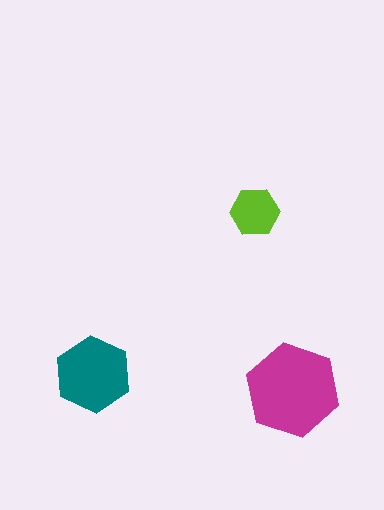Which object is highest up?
The lime hexagon is topmost.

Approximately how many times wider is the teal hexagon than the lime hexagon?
About 1.5 times wider.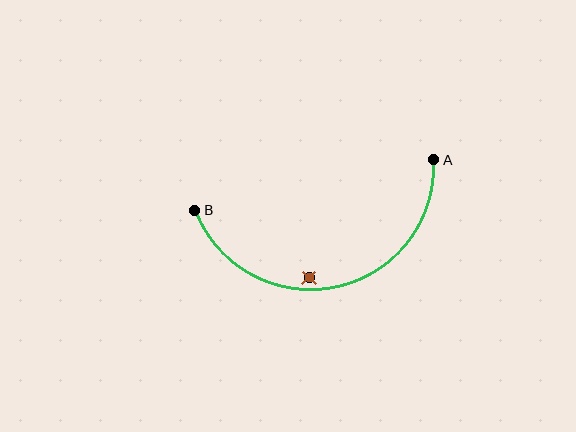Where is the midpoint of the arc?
The arc midpoint is the point on the curve farthest from the straight line joining A and B. It sits below that line.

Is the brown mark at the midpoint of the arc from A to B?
No — the brown mark does not lie on the arc at all. It sits slightly inside the curve.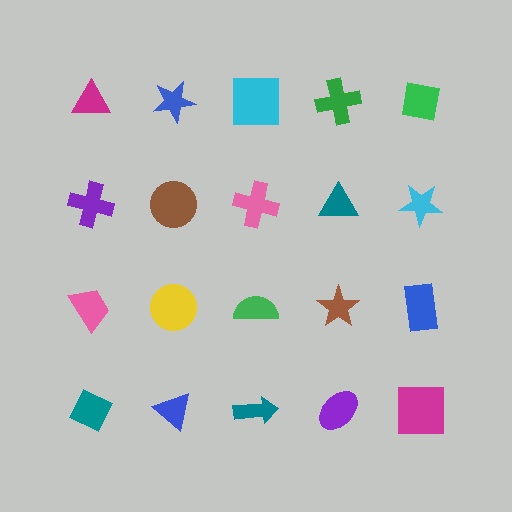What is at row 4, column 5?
A magenta square.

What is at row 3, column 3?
A green semicircle.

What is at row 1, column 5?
A green square.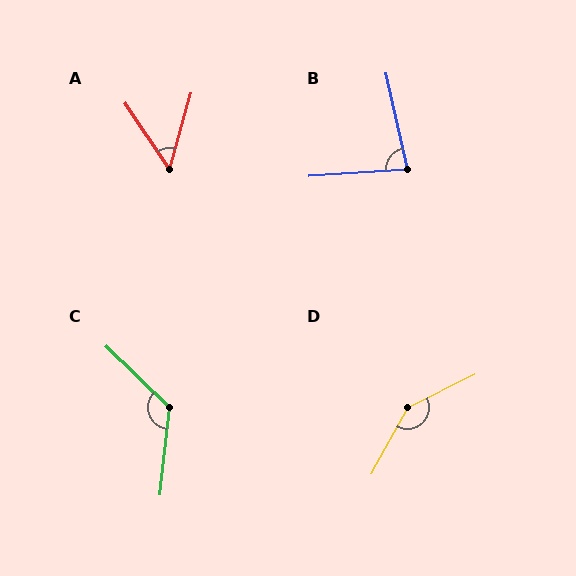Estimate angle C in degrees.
Approximately 128 degrees.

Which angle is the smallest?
A, at approximately 49 degrees.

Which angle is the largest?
D, at approximately 145 degrees.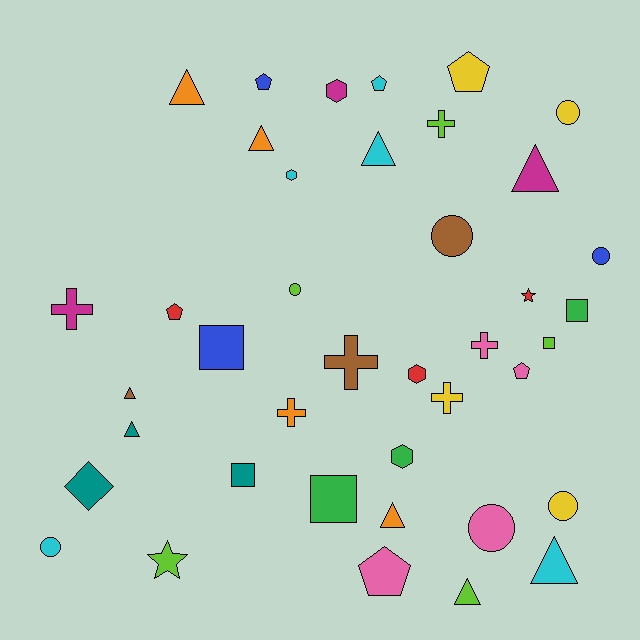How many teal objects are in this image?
There are 3 teal objects.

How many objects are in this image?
There are 40 objects.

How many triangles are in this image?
There are 9 triangles.